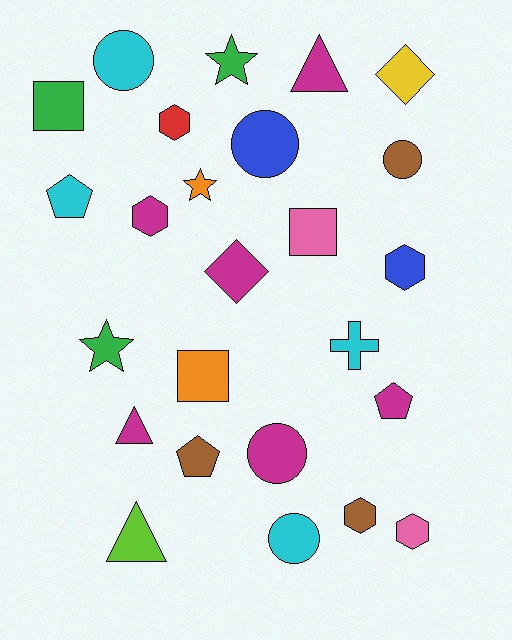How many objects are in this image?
There are 25 objects.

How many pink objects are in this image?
There are 2 pink objects.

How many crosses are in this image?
There is 1 cross.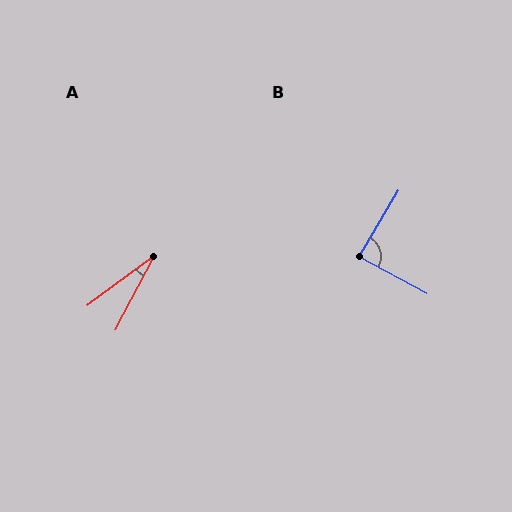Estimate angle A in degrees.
Approximately 26 degrees.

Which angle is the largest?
B, at approximately 87 degrees.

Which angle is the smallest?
A, at approximately 26 degrees.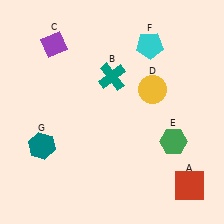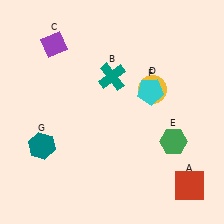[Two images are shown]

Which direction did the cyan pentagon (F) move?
The cyan pentagon (F) moved down.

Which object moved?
The cyan pentagon (F) moved down.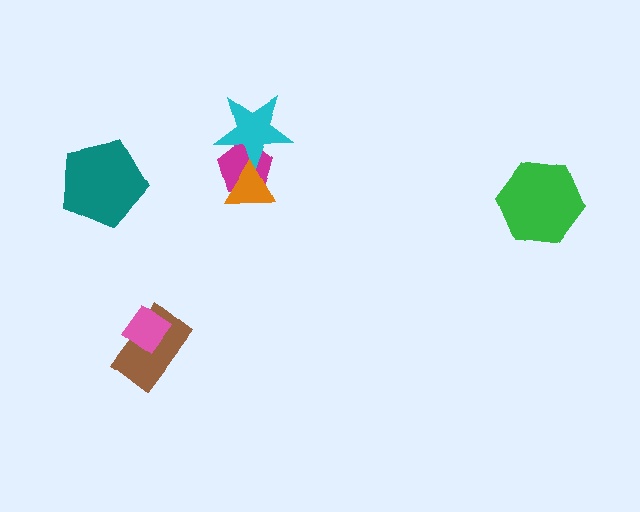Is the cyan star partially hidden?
Yes, it is partially covered by another shape.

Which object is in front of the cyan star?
The orange triangle is in front of the cyan star.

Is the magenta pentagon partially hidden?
Yes, it is partially covered by another shape.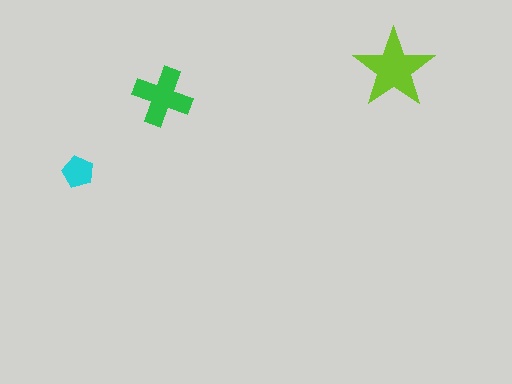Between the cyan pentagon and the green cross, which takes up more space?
The green cross.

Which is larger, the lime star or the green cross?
The lime star.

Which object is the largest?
The lime star.